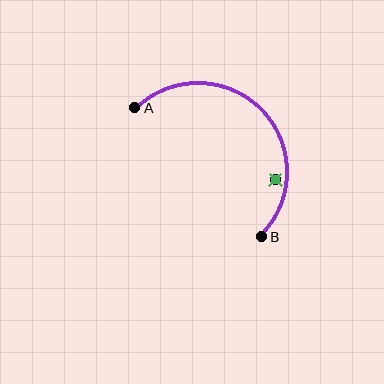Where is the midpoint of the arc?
The arc midpoint is the point on the curve farthest from the straight line joining A and B. It sits above and to the right of that line.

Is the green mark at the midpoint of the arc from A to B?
No — the green mark does not lie on the arc at all. It sits slightly inside the curve.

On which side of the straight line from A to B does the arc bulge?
The arc bulges above and to the right of the straight line connecting A and B.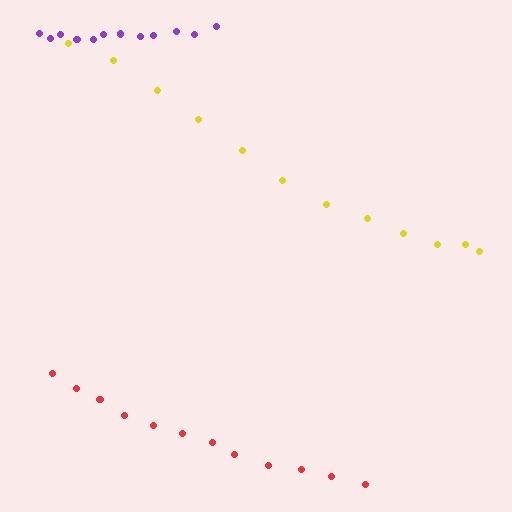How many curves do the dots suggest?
There are 3 distinct paths.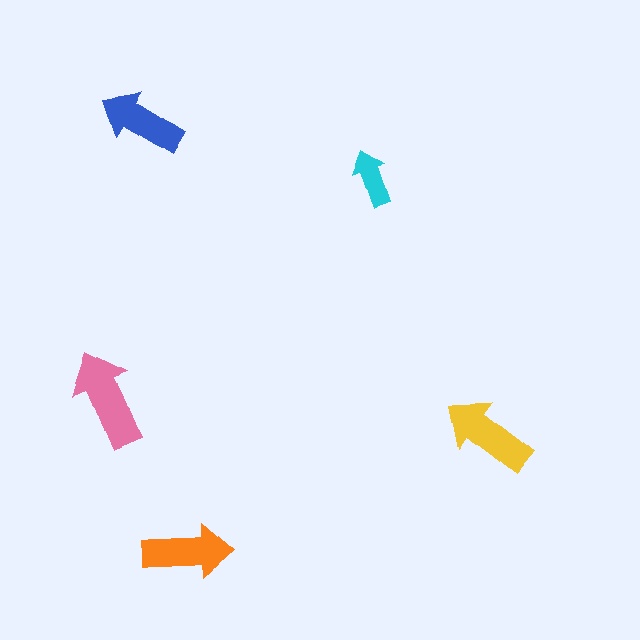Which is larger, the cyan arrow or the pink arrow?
The pink one.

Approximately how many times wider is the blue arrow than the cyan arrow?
About 1.5 times wider.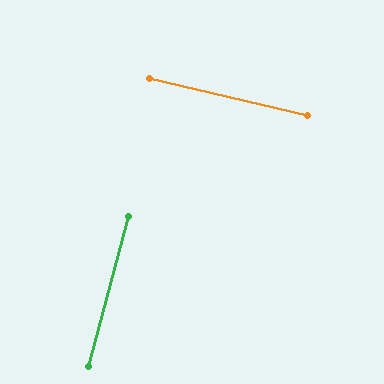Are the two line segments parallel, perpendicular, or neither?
Perpendicular — they meet at approximately 88°.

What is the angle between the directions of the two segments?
Approximately 88 degrees.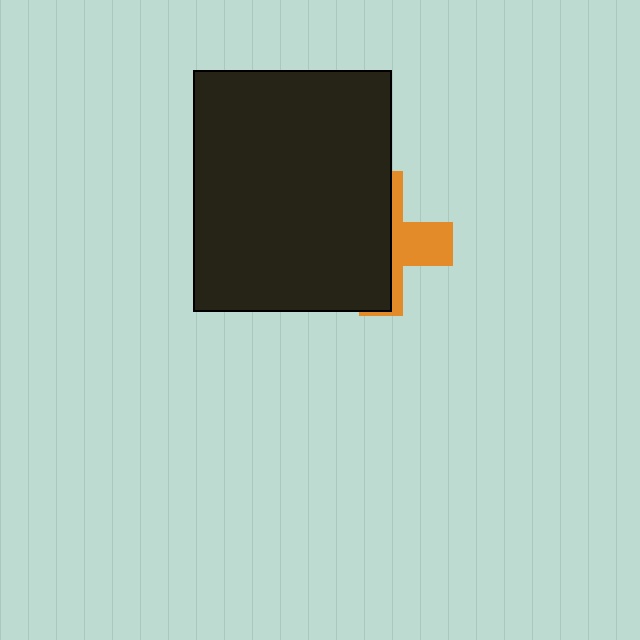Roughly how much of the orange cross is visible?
A small part of it is visible (roughly 38%).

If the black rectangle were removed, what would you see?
You would see the complete orange cross.